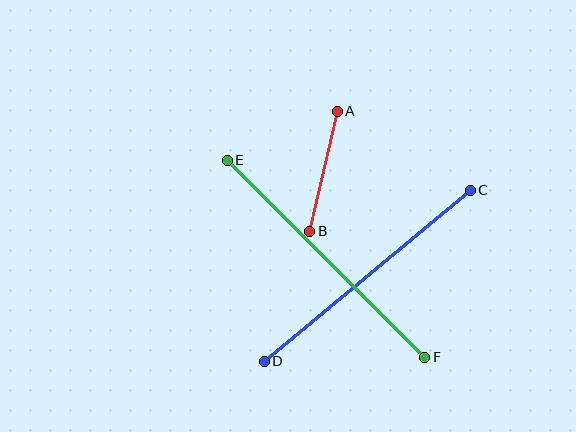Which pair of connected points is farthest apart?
Points E and F are farthest apart.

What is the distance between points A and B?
The distance is approximately 123 pixels.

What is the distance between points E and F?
The distance is approximately 279 pixels.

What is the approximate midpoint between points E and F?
The midpoint is at approximately (326, 259) pixels.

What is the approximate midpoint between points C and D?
The midpoint is at approximately (367, 276) pixels.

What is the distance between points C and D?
The distance is approximately 268 pixels.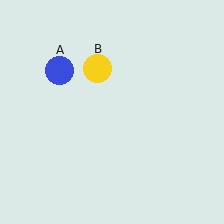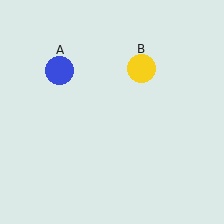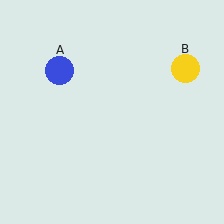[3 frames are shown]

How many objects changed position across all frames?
1 object changed position: yellow circle (object B).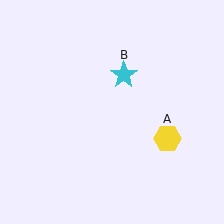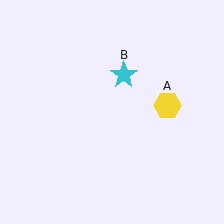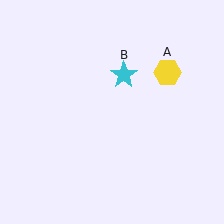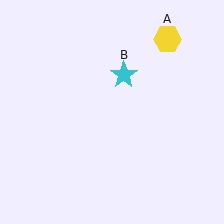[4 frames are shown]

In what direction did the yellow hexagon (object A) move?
The yellow hexagon (object A) moved up.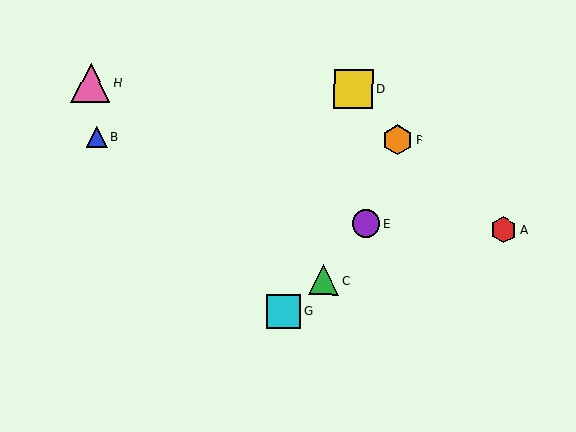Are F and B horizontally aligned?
Yes, both are at y≈140.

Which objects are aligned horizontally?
Objects B, F are aligned horizontally.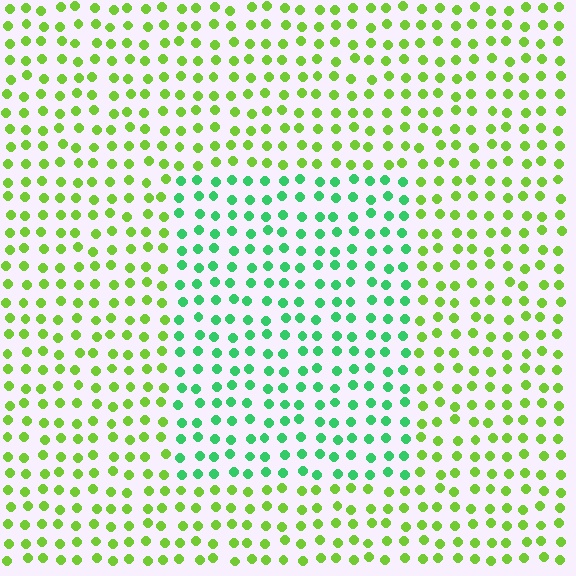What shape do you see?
I see a rectangle.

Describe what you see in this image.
The image is filled with small lime elements in a uniform arrangement. A rectangle-shaped region is visible where the elements are tinted to a slightly different hue, forming a subtle color boundary.